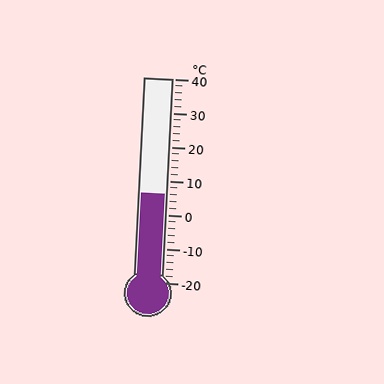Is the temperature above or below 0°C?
The temperature is above 0°C.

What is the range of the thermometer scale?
The thermometer scale ranges from -20°C to 40°C.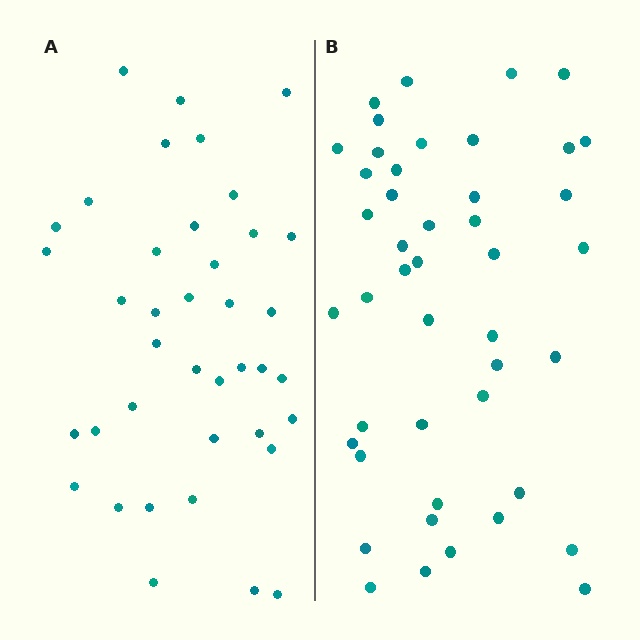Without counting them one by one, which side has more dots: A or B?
Region B (the right region) has more dots.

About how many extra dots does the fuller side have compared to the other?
Region B has about 6 more dots than region A.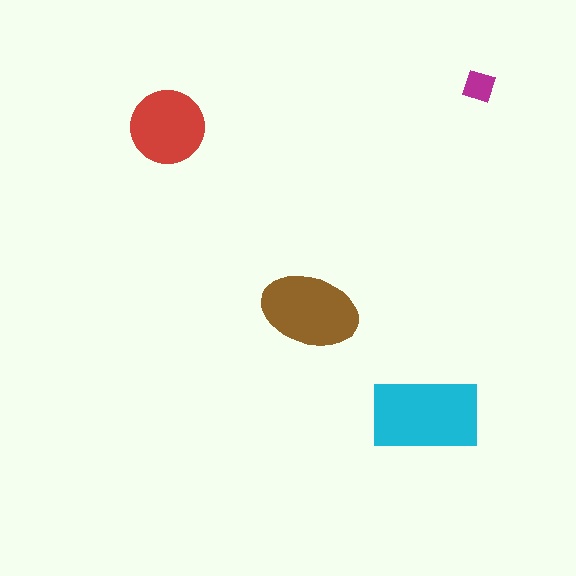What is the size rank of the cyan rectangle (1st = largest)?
1st.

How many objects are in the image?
There are 4 objects in the image.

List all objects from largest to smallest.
The cyan rectangle, the brown ellipse, the red circle, the magenta square.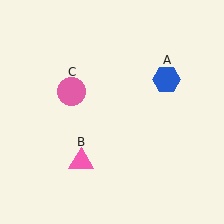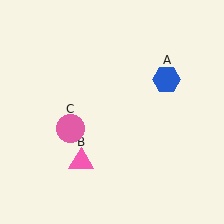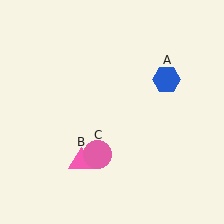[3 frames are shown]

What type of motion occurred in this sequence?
The pink circle (object C) rotated counterclockwise around the center of the scene.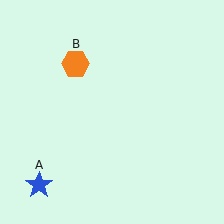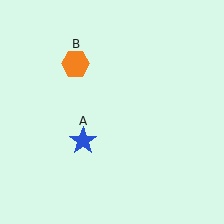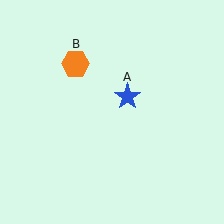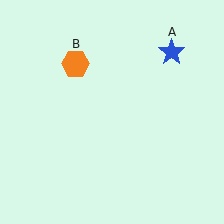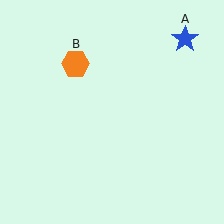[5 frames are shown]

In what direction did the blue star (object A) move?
The blue star (object A) moved up and to the right.